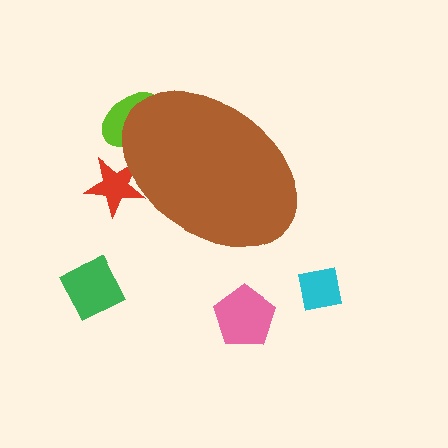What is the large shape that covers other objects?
A brown ellipse.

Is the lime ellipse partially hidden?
Yes, the lime ellipse is partially hidden behind the brown ellipse.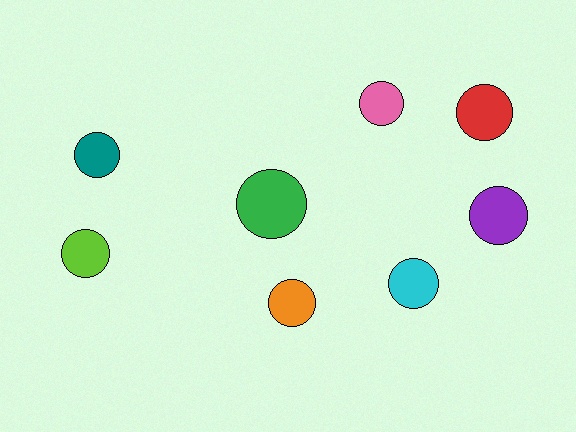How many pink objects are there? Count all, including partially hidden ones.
There is 1 pink object.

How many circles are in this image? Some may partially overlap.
There are 8 circles.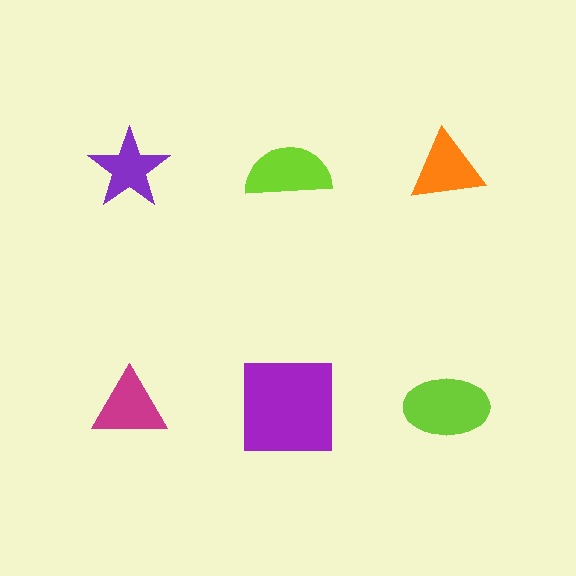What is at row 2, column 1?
A magenta triangle.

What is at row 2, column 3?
A lime ellipse.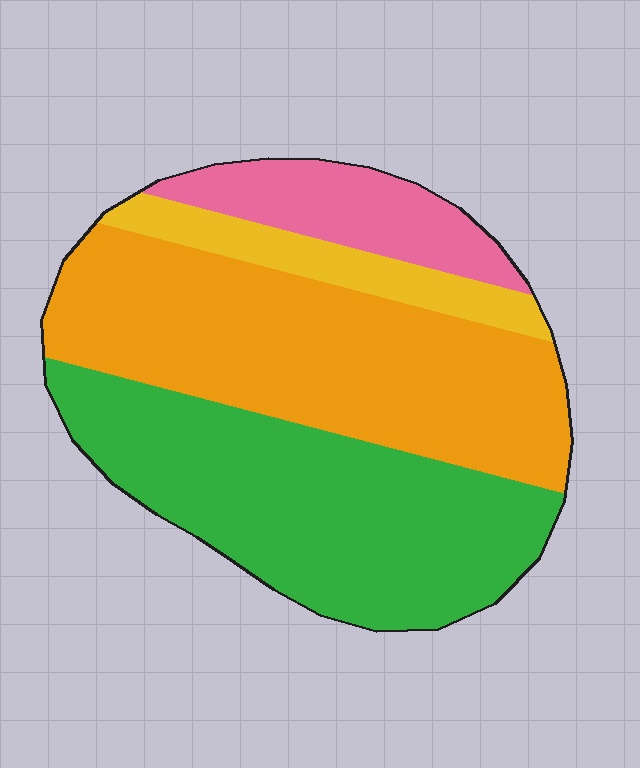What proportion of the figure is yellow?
Yellow takes up about one tenth (1/10) of the figure.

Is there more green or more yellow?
Green.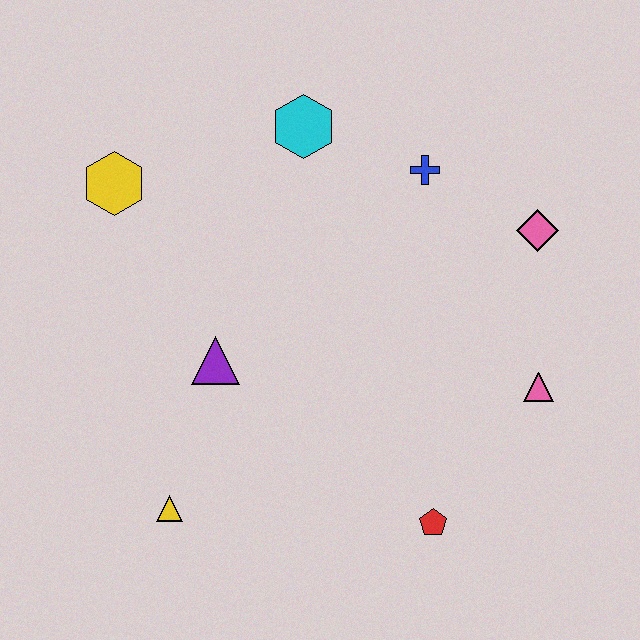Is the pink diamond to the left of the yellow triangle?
No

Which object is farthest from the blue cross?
The yellow triangle is farthest from the blue cross.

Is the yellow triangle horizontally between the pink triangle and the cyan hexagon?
No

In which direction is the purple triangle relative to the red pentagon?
The purple triangle is to the left of the red pentagon.